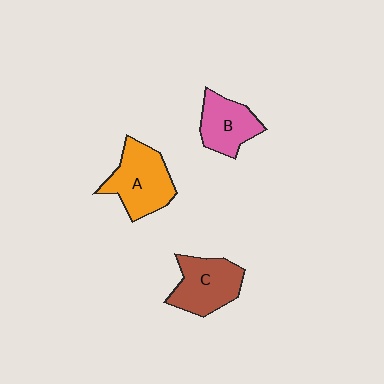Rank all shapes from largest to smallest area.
From largest to smallest: A (orange), C (brown), B (pink).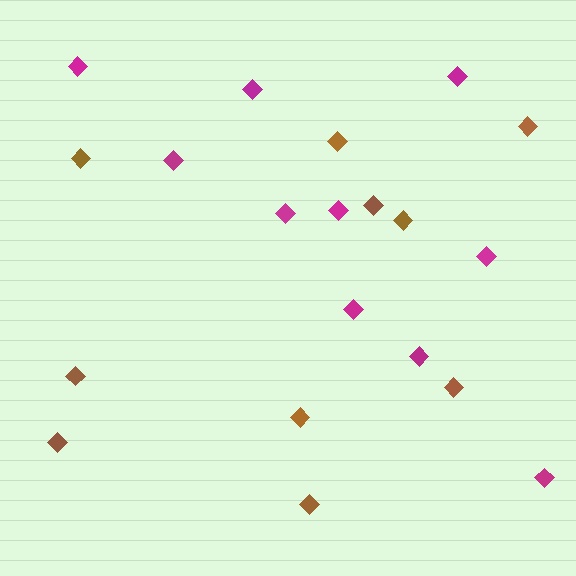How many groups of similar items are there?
There are 2 groups: one group of magenta diamonds (10) and one group of brown diamonds (10).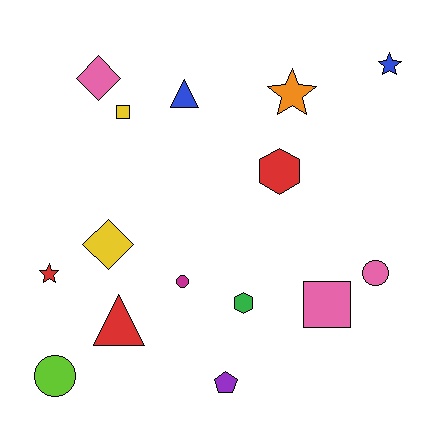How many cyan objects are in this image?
There are no cyan objects.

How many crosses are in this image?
There are no crosses.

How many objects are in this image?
There are 15 objects.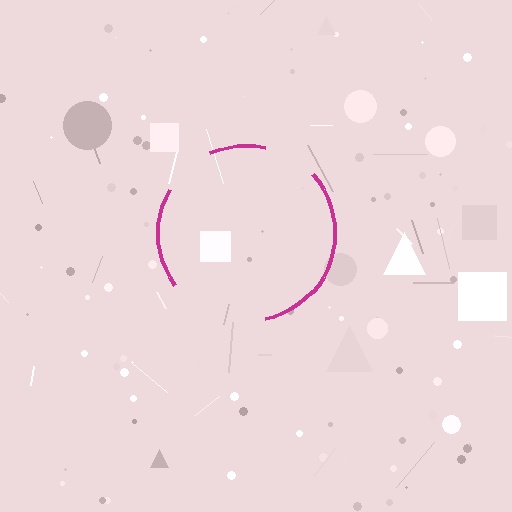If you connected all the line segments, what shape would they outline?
They would outline a circle.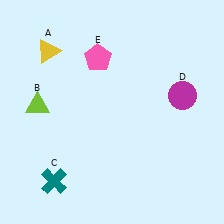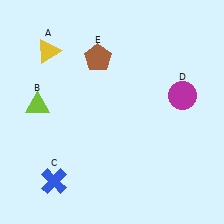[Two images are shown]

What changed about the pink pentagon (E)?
In Image 1, E is pink. In Image 2, it changed to brown.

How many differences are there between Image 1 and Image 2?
There are 2 differences between the two images.